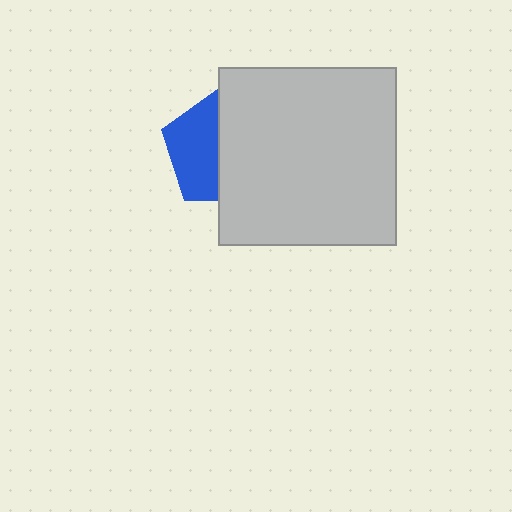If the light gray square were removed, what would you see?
You would see the complete blue pentagon.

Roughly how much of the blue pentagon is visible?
About half of it is visible (roughly 45%).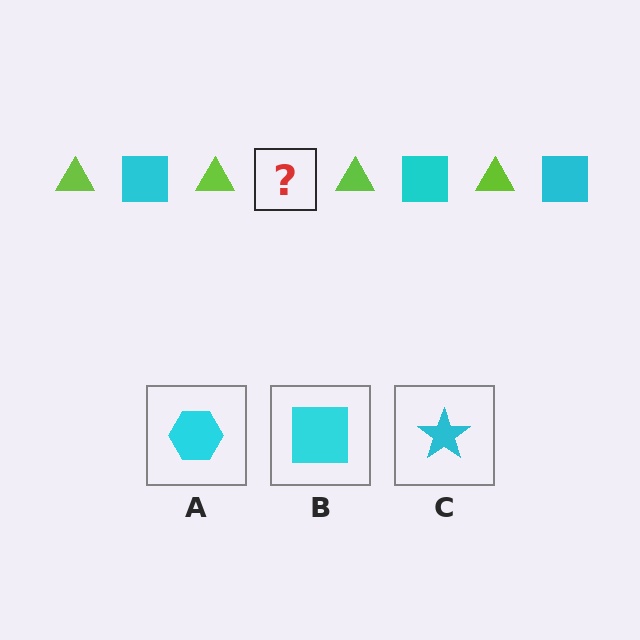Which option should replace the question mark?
Option B.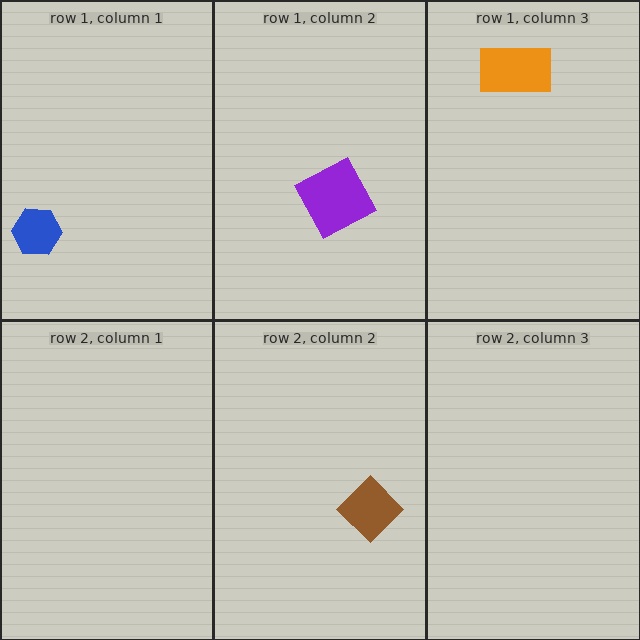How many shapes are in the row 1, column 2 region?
1.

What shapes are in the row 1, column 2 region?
The purple square.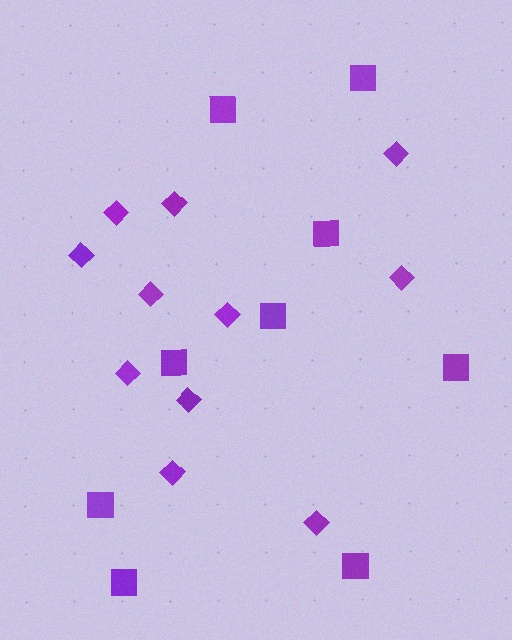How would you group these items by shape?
There are 2 groups: one group of squares (9) and one group of diamonds (11).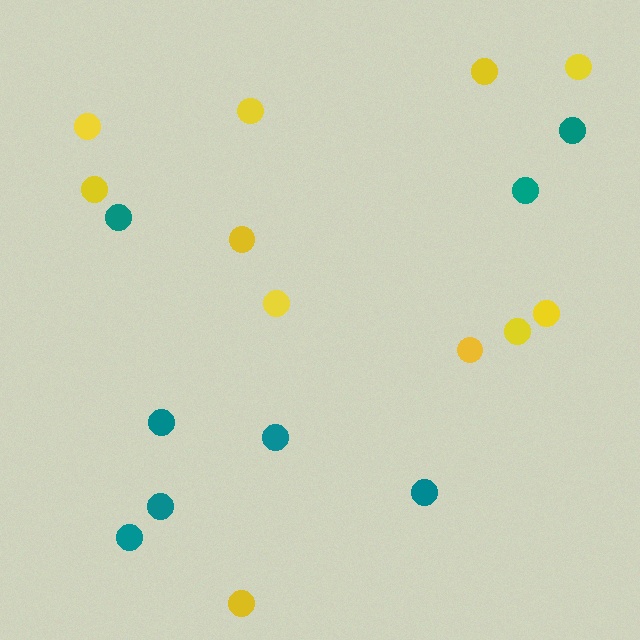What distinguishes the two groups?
There are 2 groups: one group of yellow circles (11) and one group of teal circles (8).